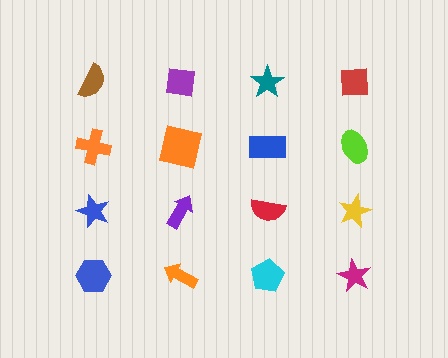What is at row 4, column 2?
An orange arrow.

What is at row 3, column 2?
A purple arrow.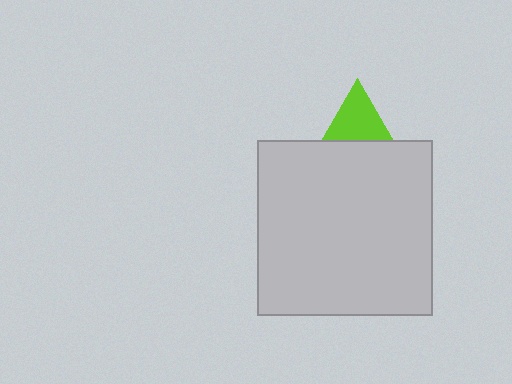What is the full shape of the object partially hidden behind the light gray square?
The partially hidden object is a lime triangle.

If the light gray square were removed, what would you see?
You would see the complete lime triangle.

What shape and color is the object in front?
The object in front is a light gray square.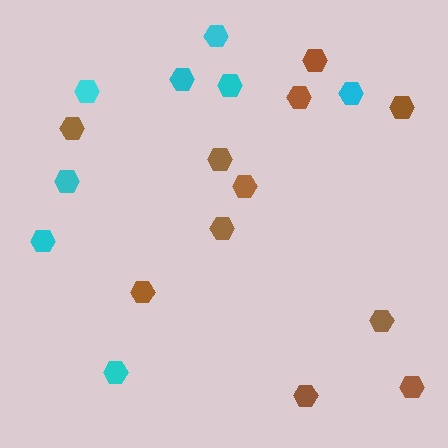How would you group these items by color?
There are 2 groups: one group of brown hexagons (11) and one group of cyan hexagons (8).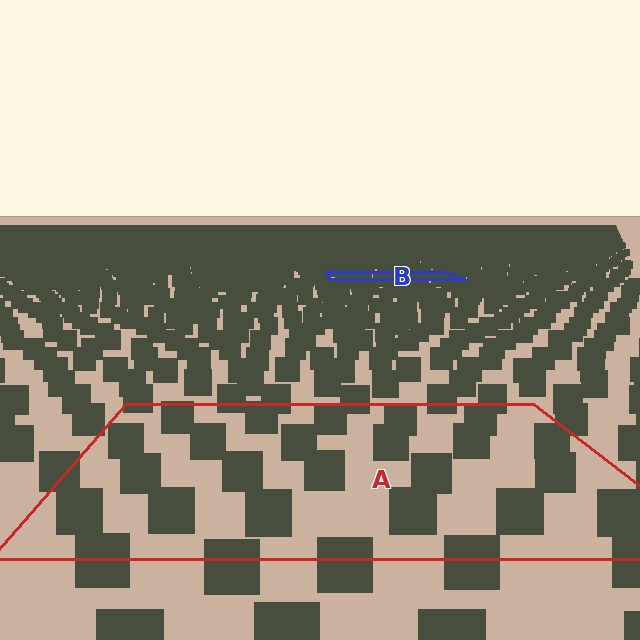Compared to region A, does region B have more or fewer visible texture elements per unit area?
Region B has more texture elements per unit area — they are packed more densely because it is farther away.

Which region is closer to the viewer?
Region A is closer. The texture elements there are larger and more spread out.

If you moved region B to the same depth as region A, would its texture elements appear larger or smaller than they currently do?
They would appear larger. At a closer depth, the same texture elements are projected at a bigger on-screen size.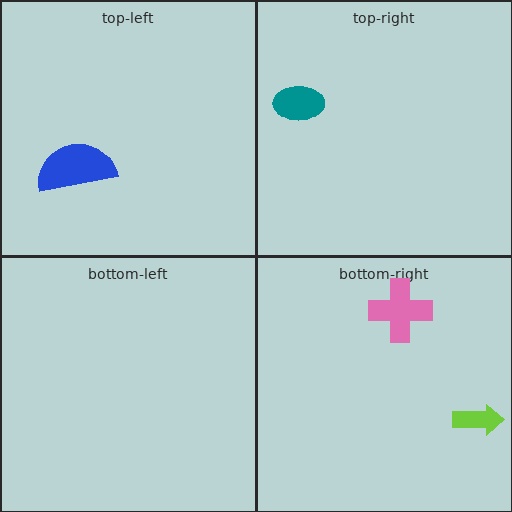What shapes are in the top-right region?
The teal ellipse.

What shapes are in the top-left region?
The blue semicircle.